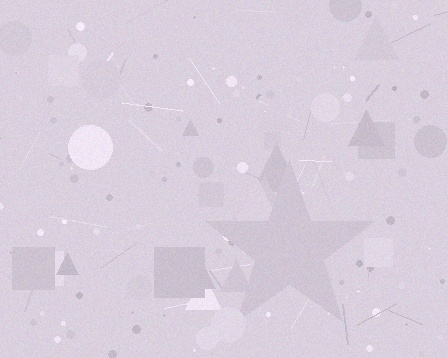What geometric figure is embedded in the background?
A star is embedded in the background.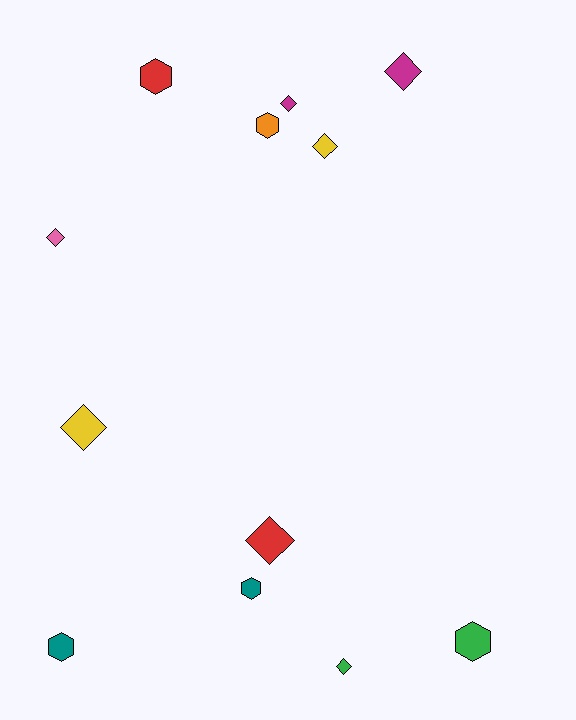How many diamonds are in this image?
There are 7 diamonds.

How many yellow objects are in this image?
There are 2 yellow objects.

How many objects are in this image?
There are 12 objects.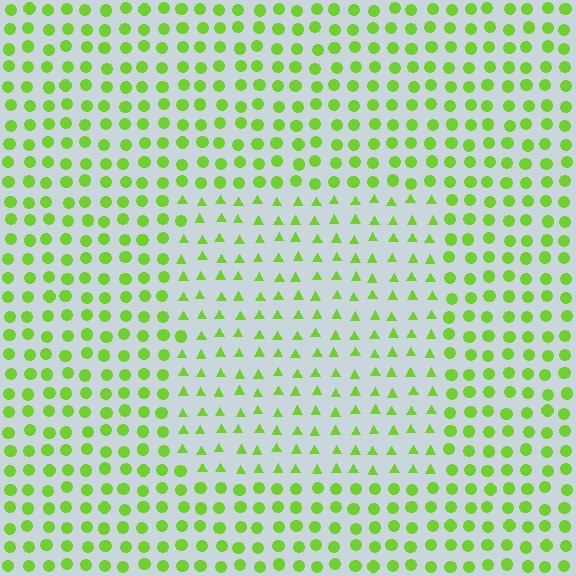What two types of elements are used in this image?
The image uses triangles inside the rectangle region and circles outside it.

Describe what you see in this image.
The image is filled with small lime elements arranged in a uniform grid. A rectangle-shaped region contains triangles, while the surrounding area contains circles. The boundary is defined purely by the change in element shape.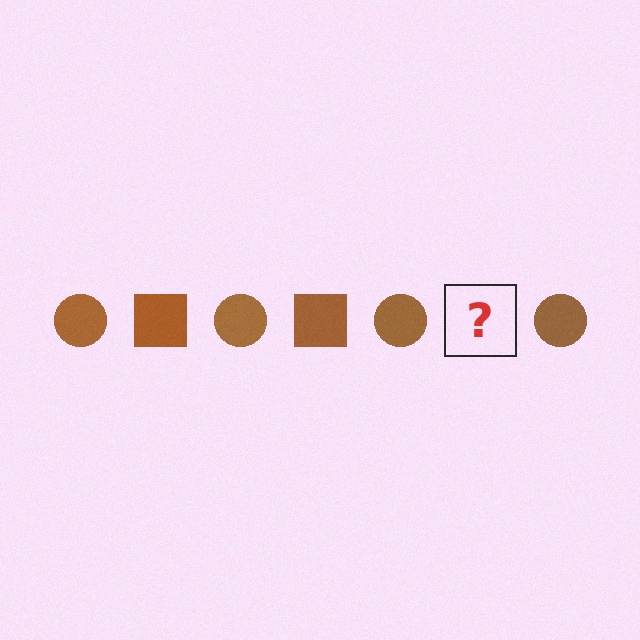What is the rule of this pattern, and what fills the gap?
The rule is that the pattern cycles through circle, square shapes in brown. The gap should be filled with a brown square.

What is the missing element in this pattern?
The missing element is a brown square.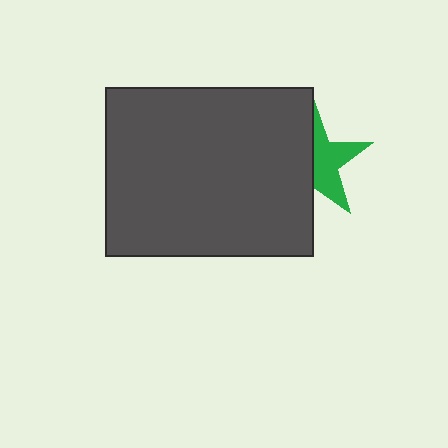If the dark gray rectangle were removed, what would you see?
You would see the complete green star.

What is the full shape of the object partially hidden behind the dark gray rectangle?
The partially hidden object is a green star.